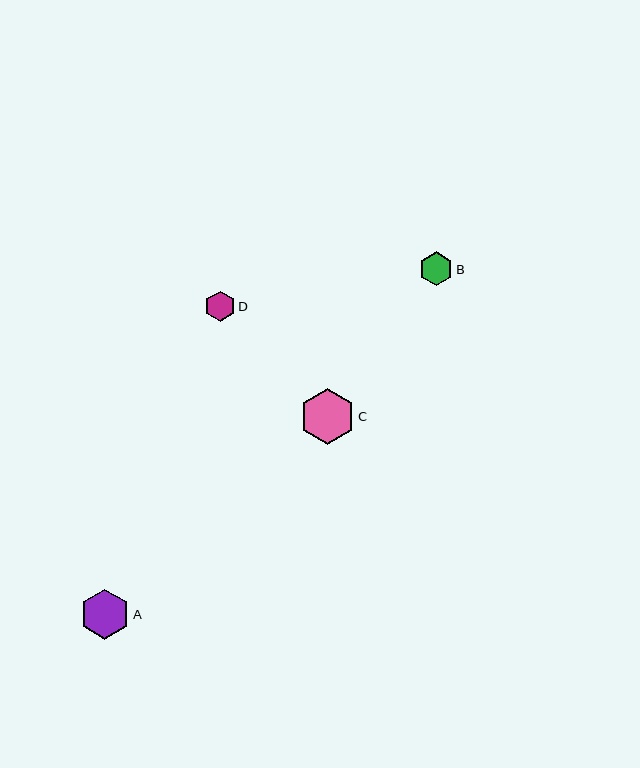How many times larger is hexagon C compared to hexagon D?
Hexagon C is approximately 1.8 times the size of hexagon D.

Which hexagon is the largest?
Hexagon C is the largest with a size of approximately 55 pixels.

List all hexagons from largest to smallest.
From largest to smallest: C, A, B, D.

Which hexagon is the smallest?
Hexagon D is the smallest with a size of approximately 30 pixels.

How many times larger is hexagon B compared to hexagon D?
Hexagon B is approximately 1.1 times the size of hexagon D.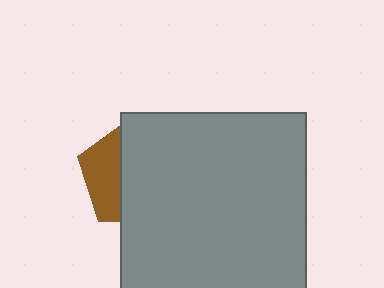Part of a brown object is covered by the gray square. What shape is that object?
It is a pentagon.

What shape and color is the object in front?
The object in front is a gray square.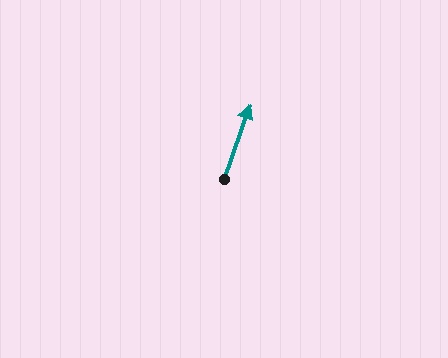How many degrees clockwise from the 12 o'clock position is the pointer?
Approximately 19 degrees.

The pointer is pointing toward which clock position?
Roughly 1 o'clock.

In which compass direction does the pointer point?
North.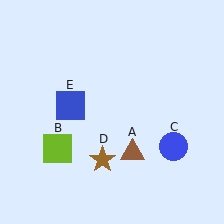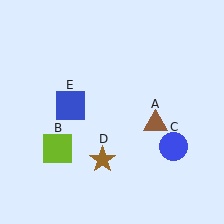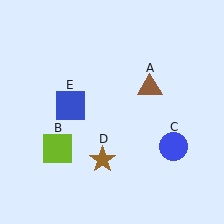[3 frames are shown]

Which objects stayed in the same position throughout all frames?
Lime square (object B) and blue circle (object C) and brown star (object D) and blue square (object E) remained stationary.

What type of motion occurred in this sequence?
The brown triangle (object A) rotated counterclockwise around the center of the scene.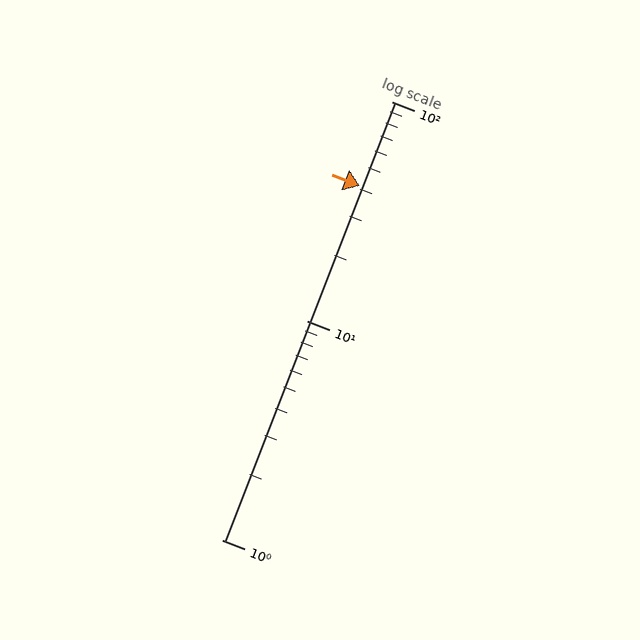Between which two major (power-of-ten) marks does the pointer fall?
The pointer is between 10 and 100.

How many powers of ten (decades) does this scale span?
The scale spans 2 decades, from 1 to 100.